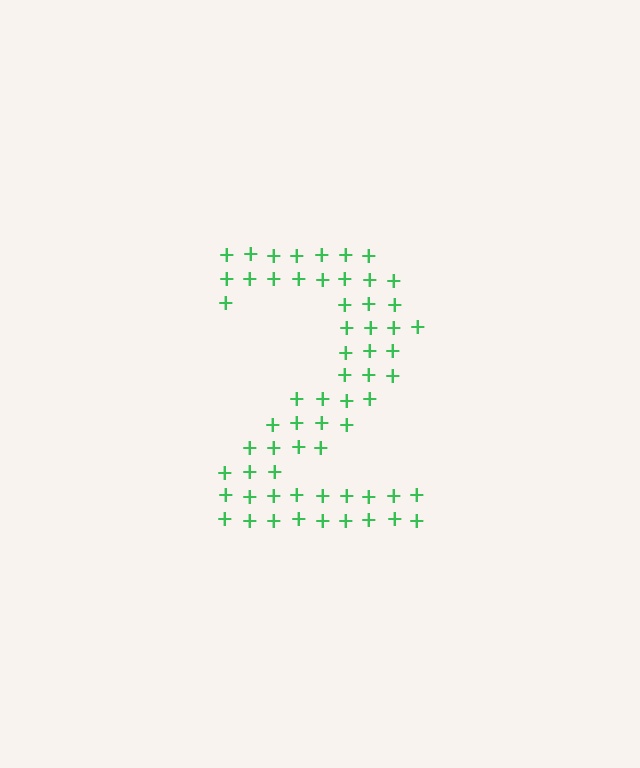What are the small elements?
The small elements are plus signs.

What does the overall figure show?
The overall figure shows the digit 2.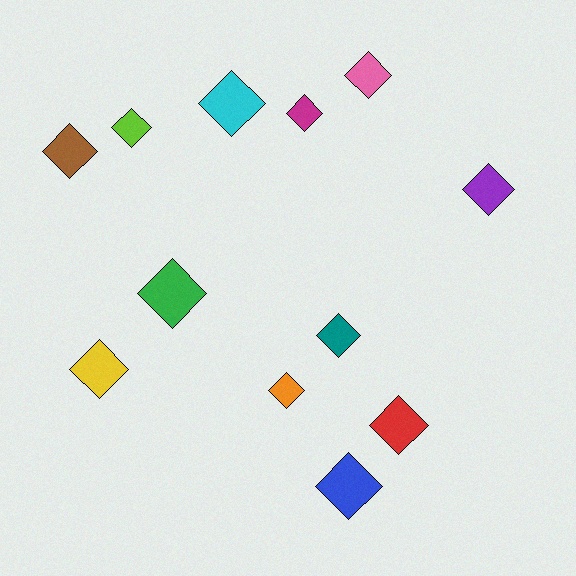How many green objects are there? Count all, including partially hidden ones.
There is 1 green object.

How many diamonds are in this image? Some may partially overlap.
There are 12 diamonds.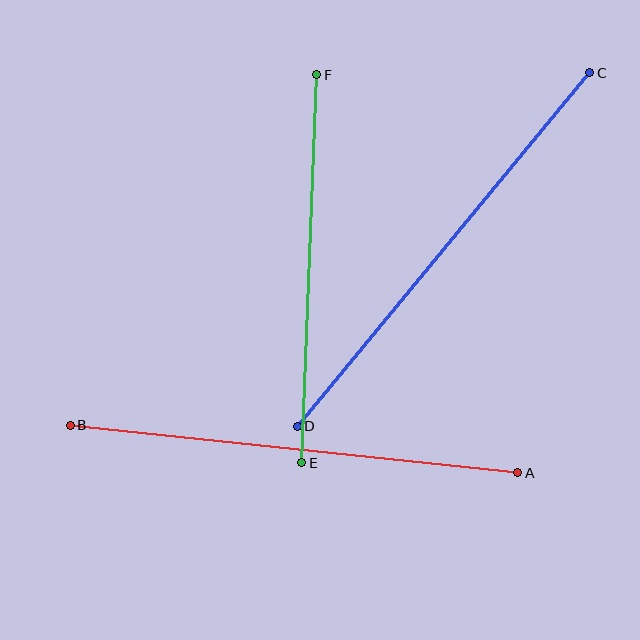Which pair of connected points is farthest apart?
Points C and D are farthest apart.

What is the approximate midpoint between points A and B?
The midpoint is at approximately (294, 449) pixels.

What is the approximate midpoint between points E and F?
The midpoint is at approximately (309, 269) pixels.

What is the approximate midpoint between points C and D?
The midpoint is at approximately (443, 250) pixels.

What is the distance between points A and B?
The distance is approximately 450 pixels.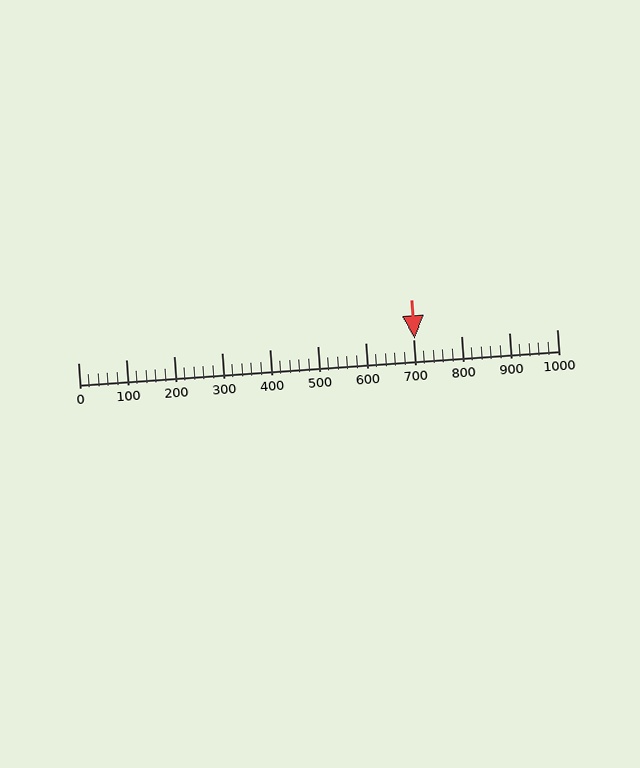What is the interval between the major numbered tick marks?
The major tick marks are spaced 100 units apart.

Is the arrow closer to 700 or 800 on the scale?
The arrow is closer to 700.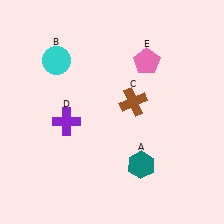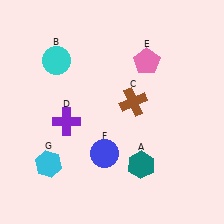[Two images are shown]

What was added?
A blue circle (F), a cyan hexagon (G) were added in Image 2.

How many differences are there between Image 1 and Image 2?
There are 2 differences between the two images.